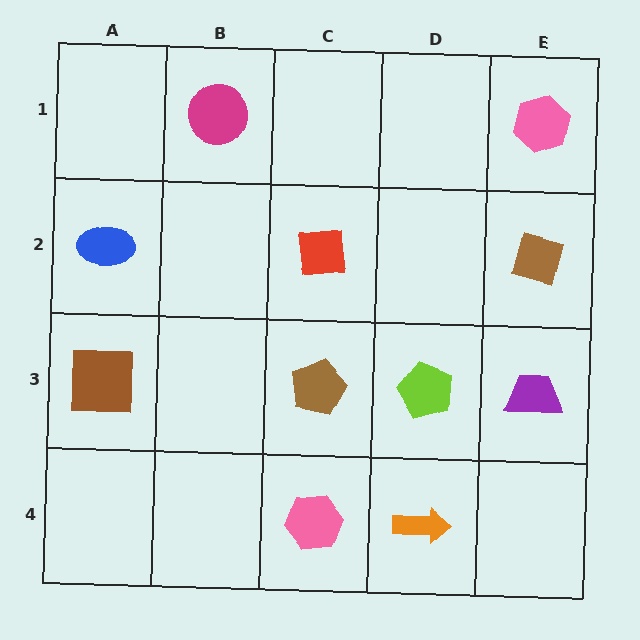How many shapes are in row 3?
4 shapes.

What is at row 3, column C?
A brown pentagon.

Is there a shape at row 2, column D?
No, that cell is empty.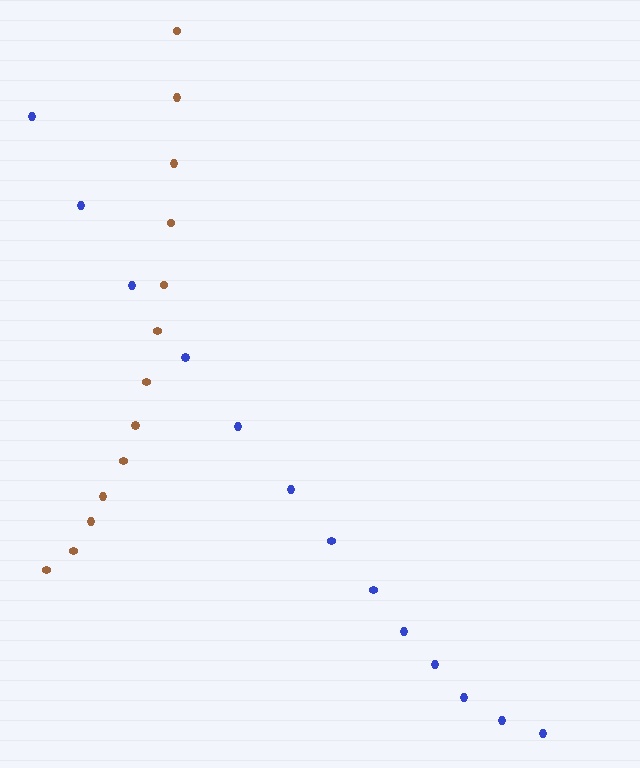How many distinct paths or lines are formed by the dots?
There are 2 distinct paths.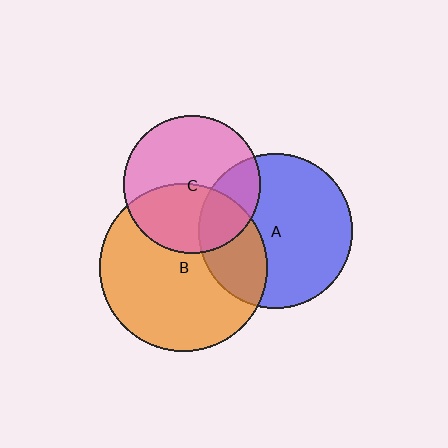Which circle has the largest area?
Circle B (orange).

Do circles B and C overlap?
Yes.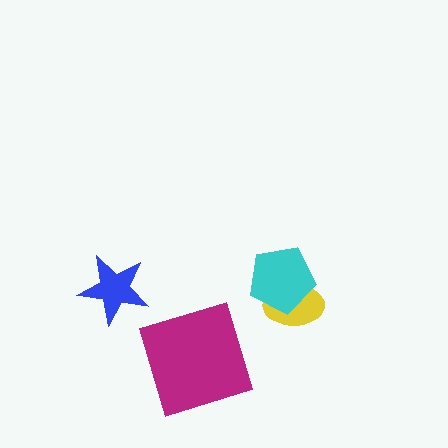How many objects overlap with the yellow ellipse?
1 object overlaps with the yellow ellipse.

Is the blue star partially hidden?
No, no other shape covers it.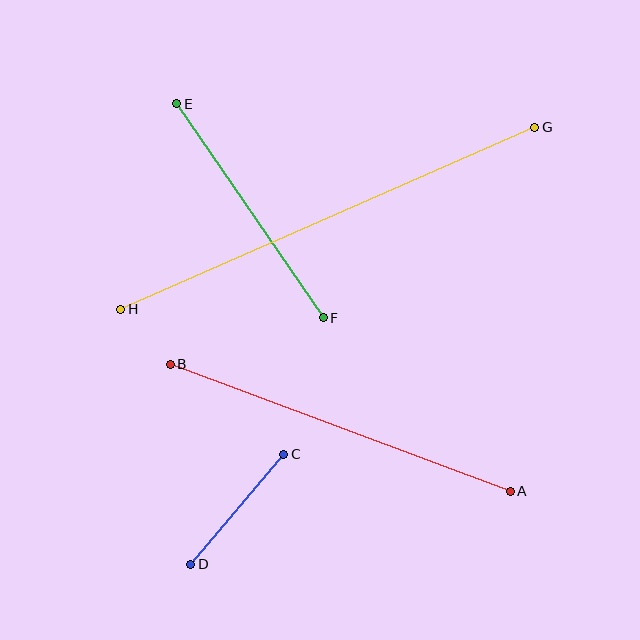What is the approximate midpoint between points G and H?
The midpoint is at approximately (328, 218) pixels.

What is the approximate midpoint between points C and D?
The midpoint is at approximately (237, 509) pixels.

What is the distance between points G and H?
The distance is approximately 452 pixels.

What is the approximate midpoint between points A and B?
The midpoint is at approximately (340, 428) pixels.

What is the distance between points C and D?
The distance is approximately 144 pixels.